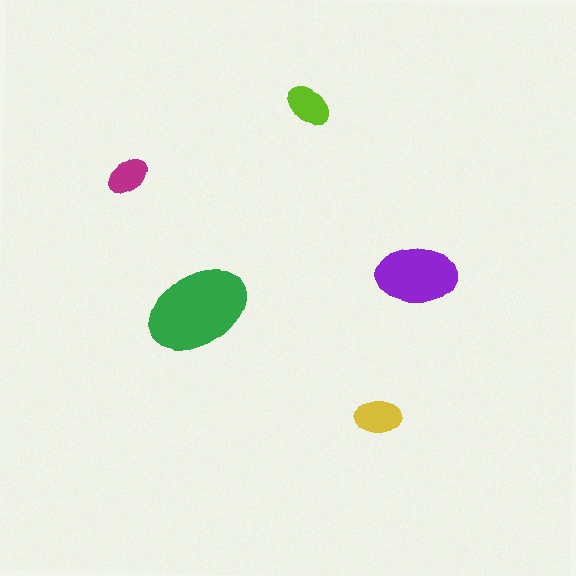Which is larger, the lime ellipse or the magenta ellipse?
The lime one.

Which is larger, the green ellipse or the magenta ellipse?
The green one.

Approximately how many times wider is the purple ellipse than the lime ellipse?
About 2 times wider.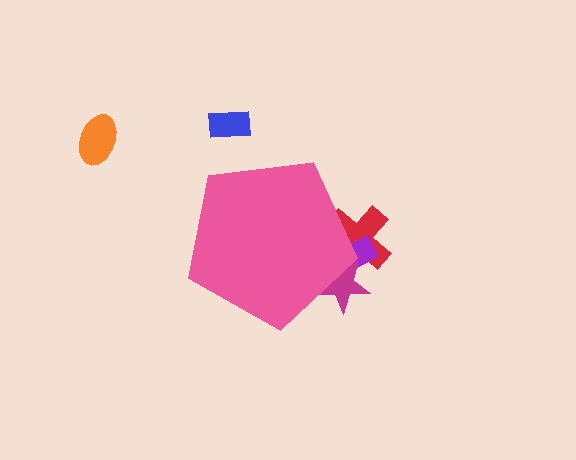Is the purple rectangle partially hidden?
Yes, the purple rectangle is partially hidden behind the pink pentagon.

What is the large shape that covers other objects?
A pink pentagon.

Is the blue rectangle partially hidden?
No, the blue rectangle is fully visible.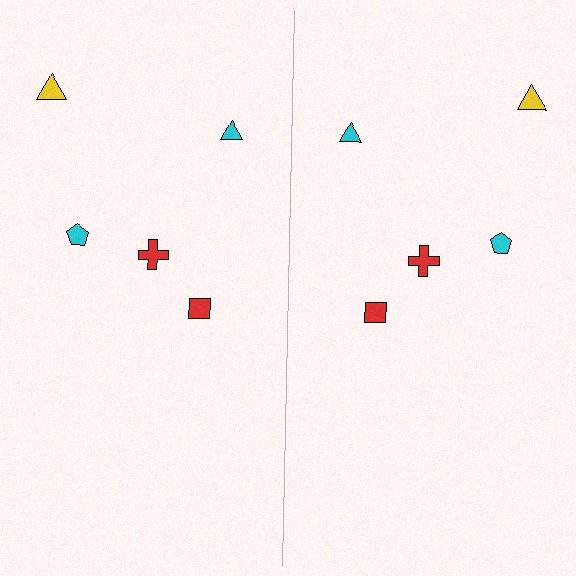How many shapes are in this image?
There are 10 shapes in this image.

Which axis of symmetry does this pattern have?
The pattern has a vertical axis of symmetry running through the center of the image.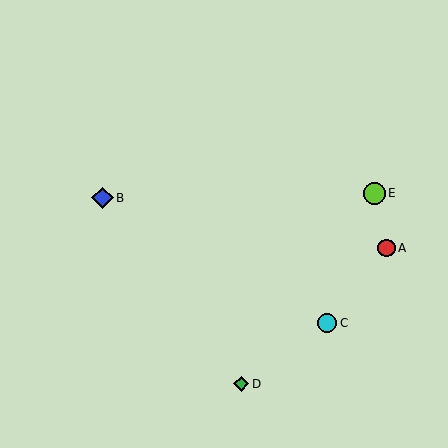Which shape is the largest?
The lime circle (labeled E) is the largest.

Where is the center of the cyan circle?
The center of the cyan circle is at (327, 323).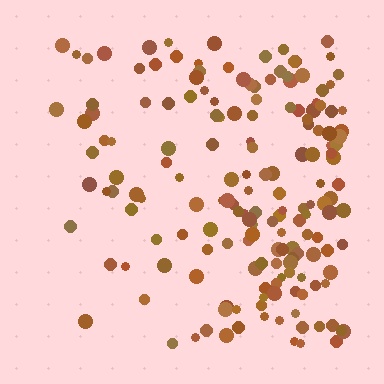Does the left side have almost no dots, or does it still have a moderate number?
Still a moderate number, just noticeably fewer than the right.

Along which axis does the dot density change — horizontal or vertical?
Horizontal.